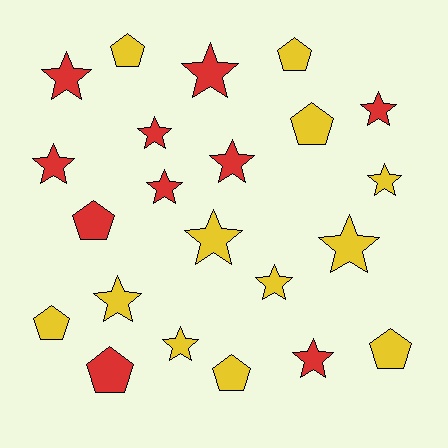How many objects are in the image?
There are 22 objects.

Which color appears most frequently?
Yellow, with 12 objects.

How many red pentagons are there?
There are 2 red pentagons.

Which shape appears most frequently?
Star, with 14 objects.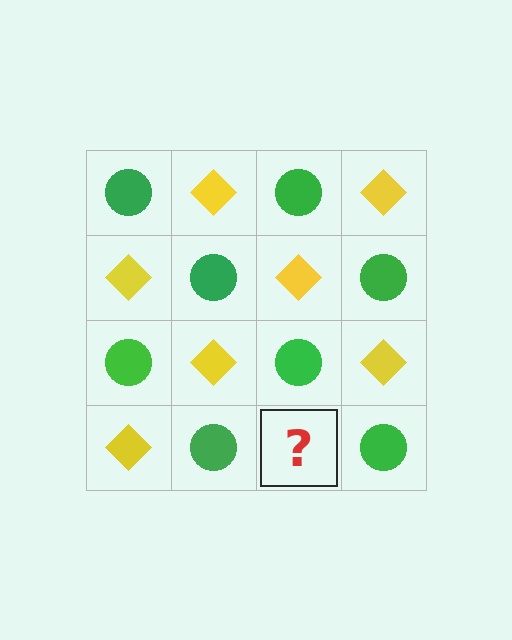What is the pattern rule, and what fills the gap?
The rule is that it alternates green circle and yellow diamond in a checkerboard pattern. The gap should be filled with a yellow diamond.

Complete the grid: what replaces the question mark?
The question mark should be replaced with a yellow diamond.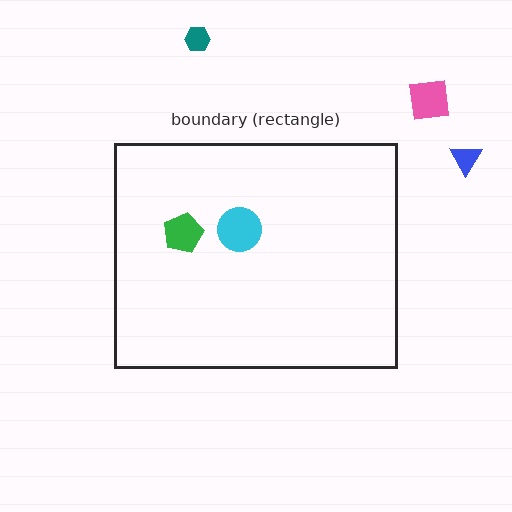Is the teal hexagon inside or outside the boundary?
Outside.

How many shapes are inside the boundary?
2 inside, 3 outside.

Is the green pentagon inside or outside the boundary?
Inside.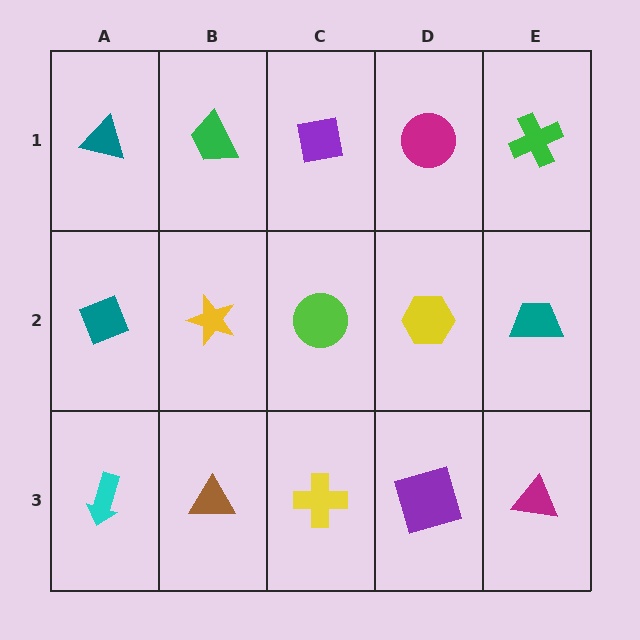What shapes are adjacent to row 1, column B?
A yellow star (row 2, column B), a teal triangle (row 1, column A), a purple square (row 1, column C).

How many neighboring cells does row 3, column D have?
3.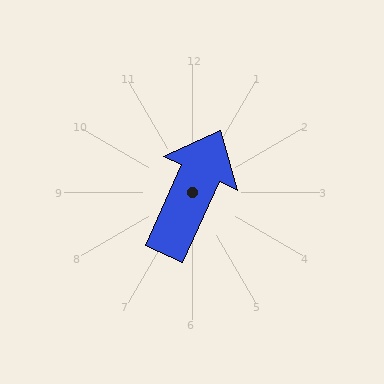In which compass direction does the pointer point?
Northeast.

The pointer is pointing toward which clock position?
Roughly 1 o'clock.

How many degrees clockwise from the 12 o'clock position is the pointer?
Approximately 25 degrees.